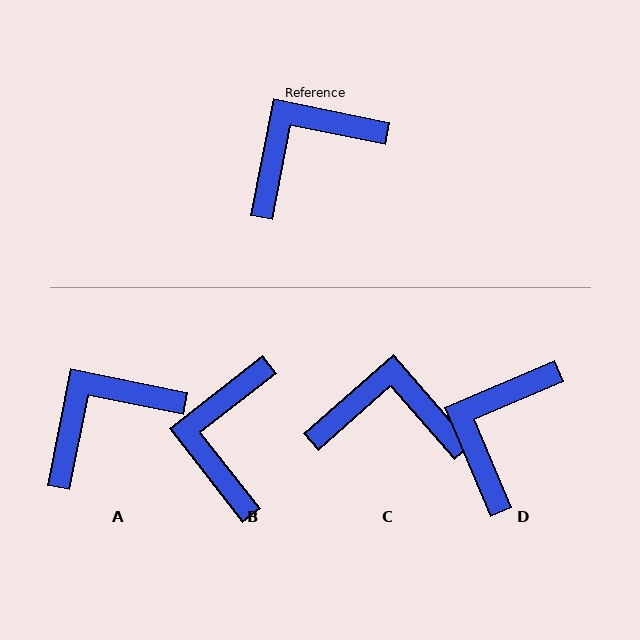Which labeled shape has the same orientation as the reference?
A.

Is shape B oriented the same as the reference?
No, it is off by about 49 degrees.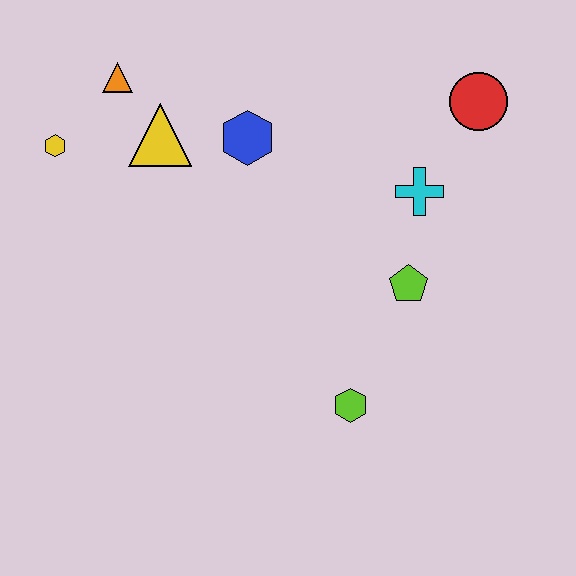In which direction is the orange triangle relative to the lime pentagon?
The orange triangle is to the left of the lime pentagon.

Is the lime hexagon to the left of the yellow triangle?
No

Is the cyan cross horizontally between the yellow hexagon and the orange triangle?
No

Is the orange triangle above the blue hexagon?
Yes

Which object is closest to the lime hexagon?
The lime pentagon is closest to the lime hexagon.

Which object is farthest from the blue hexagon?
The lime hexagon is farthest from the blue hexagon.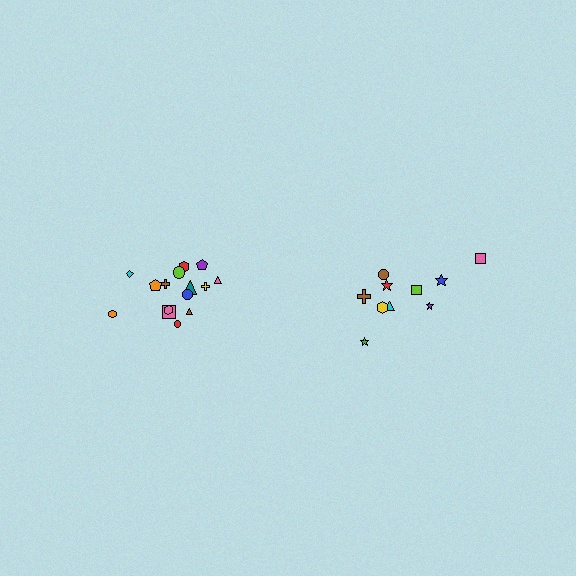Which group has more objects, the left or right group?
The left group.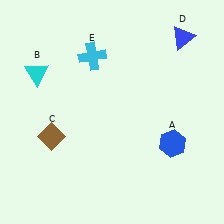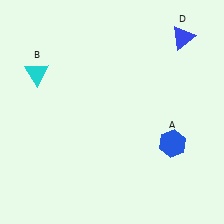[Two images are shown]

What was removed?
The cyan cross (E), the brown diamond (C) were removed in Image 2.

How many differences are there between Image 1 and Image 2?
There are 2 differences between the two images.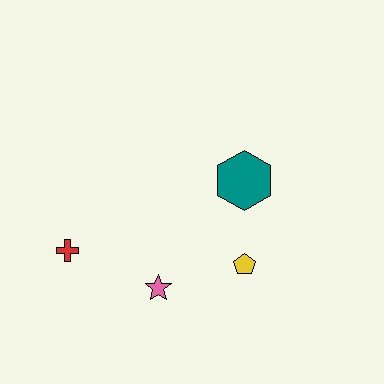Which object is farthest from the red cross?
The teal hexagon is farthest from the red cross.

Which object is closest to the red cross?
The pink star is closest to the red cross.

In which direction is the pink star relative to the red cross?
The pink star is to the right of the red cross.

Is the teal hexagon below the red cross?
No